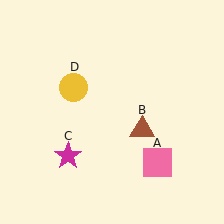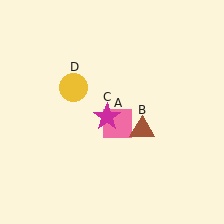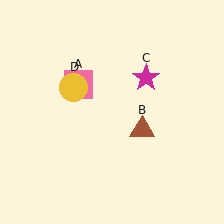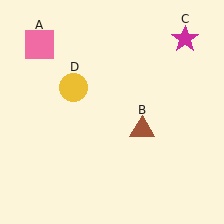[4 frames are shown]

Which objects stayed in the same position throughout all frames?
Brown triangle (object B) and yellow circle (object D) remained stationary.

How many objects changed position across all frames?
2 objects changed position: pink square (object A), magenta star (object C).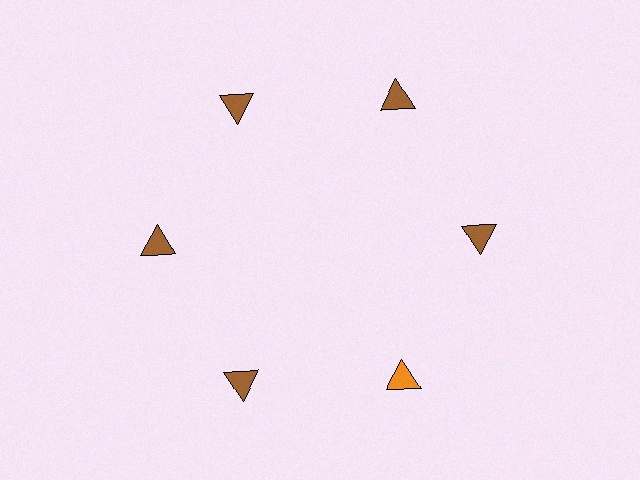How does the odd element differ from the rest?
It has a different color: orange instead of brown.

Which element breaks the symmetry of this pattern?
The orange triangle at roughly the 5 o'clock position breaks the symmetry. All other shapes are brown triangles.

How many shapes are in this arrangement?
There are 6 shapes arranged in a ring pattern.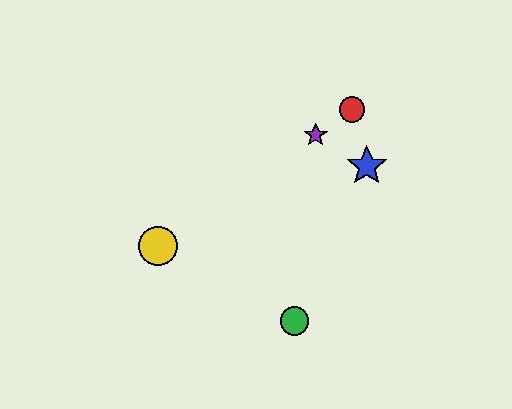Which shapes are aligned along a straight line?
The red circle, the yellow circle, the purple star are aligned along a straight line.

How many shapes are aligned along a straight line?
3 shapes (the red circle, the yellow circle, the purple star) are aligned along a straight line.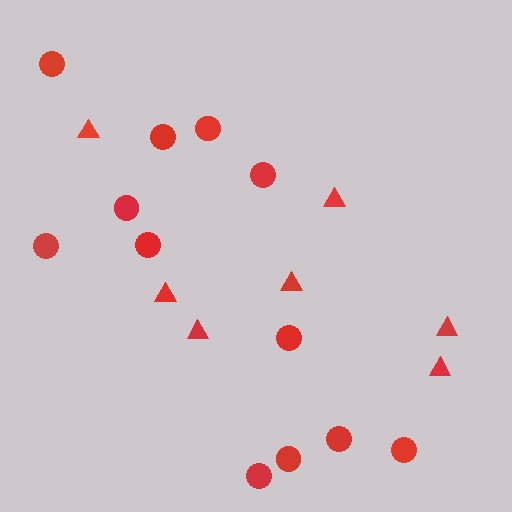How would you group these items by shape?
There are 2 groups: one group of triangles (7) and one group of circles (12).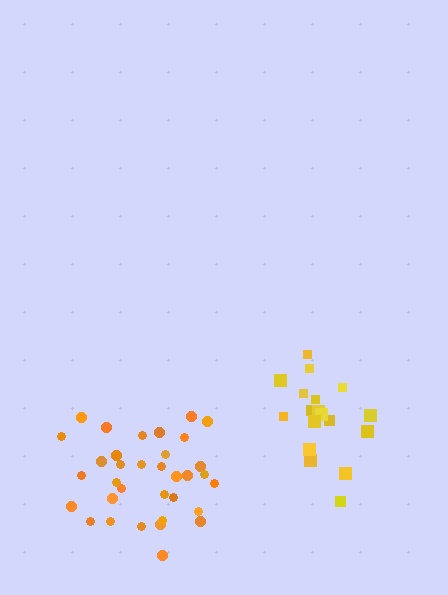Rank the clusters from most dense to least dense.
orange, yellow.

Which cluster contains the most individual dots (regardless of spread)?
Orange (34).